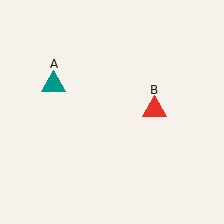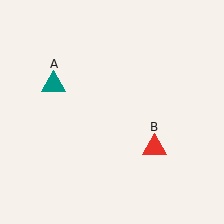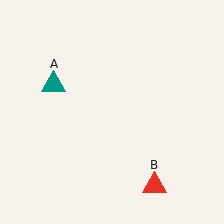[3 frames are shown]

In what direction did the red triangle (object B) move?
The red triangle (object B) moved down.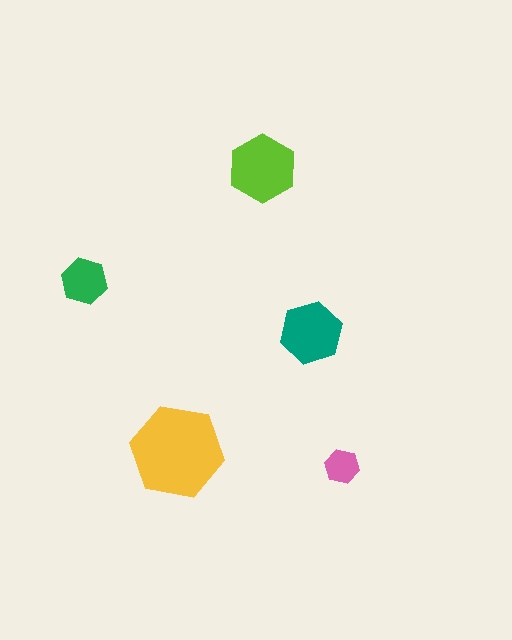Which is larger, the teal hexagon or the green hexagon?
The teal one.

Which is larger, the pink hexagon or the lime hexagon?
The lime one.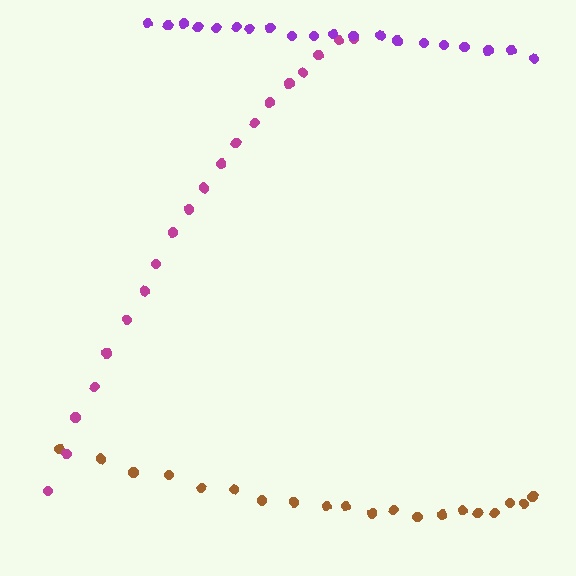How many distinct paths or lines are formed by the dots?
There are 3 distinct paths.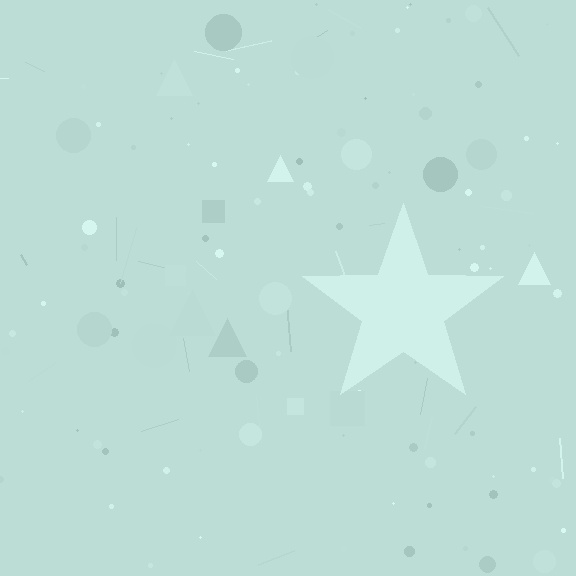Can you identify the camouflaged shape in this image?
The camouflaged shape is a star.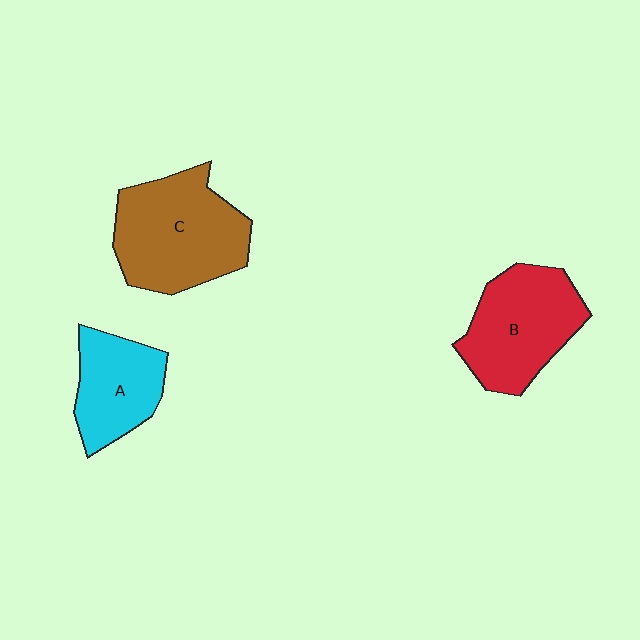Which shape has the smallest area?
Shape A (cyan).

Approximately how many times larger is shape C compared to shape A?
Approximately 1.6 times.